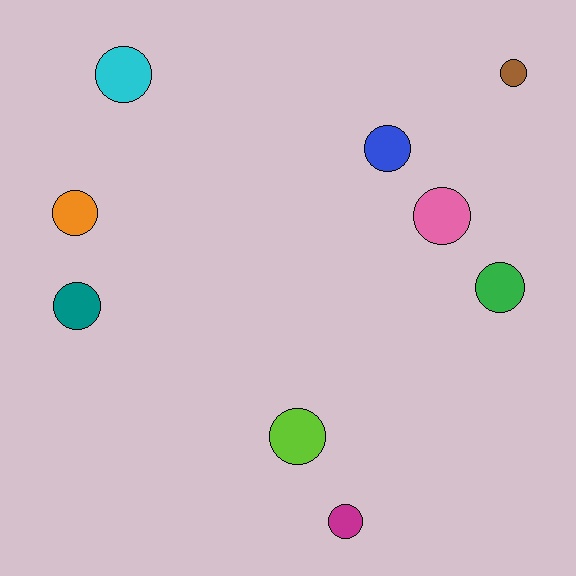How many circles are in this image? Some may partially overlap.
There are 9 circles.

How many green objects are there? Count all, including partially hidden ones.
There is 1 green object.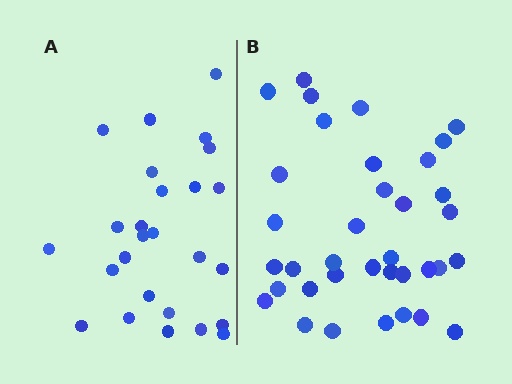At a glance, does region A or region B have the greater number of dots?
Region B (the right region) has more dots.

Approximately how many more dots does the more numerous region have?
Region B has roughly 10 or so more dots than region A.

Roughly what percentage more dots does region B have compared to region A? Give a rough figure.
About 40% more.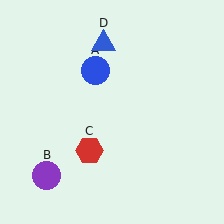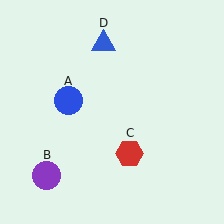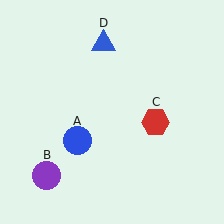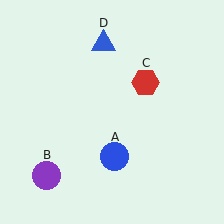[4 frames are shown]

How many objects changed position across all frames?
2 objects changed position: blue circle (object A), red hexagon (object C).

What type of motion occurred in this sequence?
The blue circle (object A), red hexagon (object C) rotated counterclockwise around the center of the scene.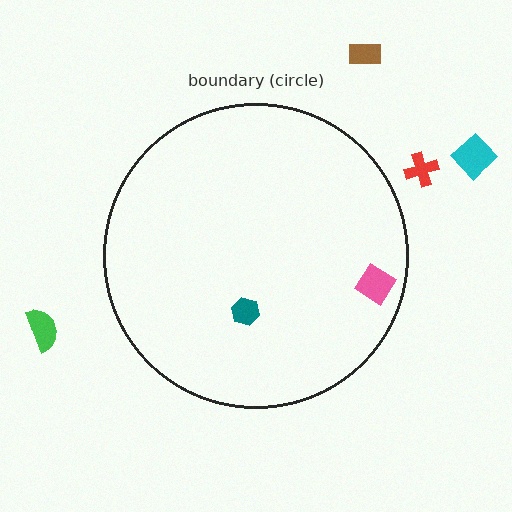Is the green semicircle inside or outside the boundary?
Outside.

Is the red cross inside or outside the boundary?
Outside.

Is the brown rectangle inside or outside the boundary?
Outside.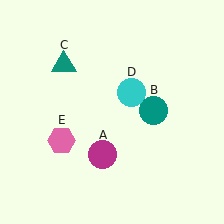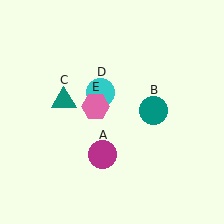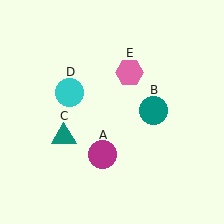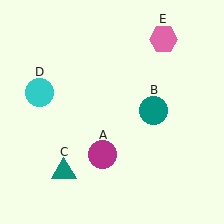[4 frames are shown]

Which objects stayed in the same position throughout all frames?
Magenta circle (object A) and teal circle (object B) remained stationary.